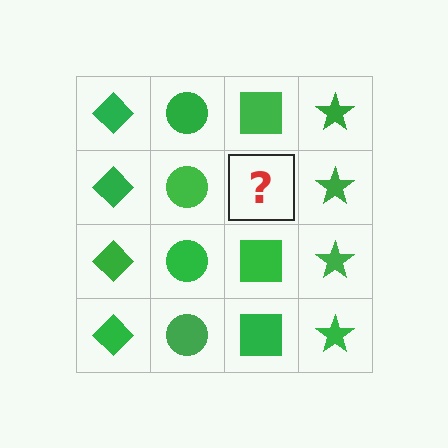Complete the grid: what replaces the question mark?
The question mark should be replaced with a green square.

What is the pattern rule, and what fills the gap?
The rule is that each column has a consistent shape. The gap should be filled with a green square.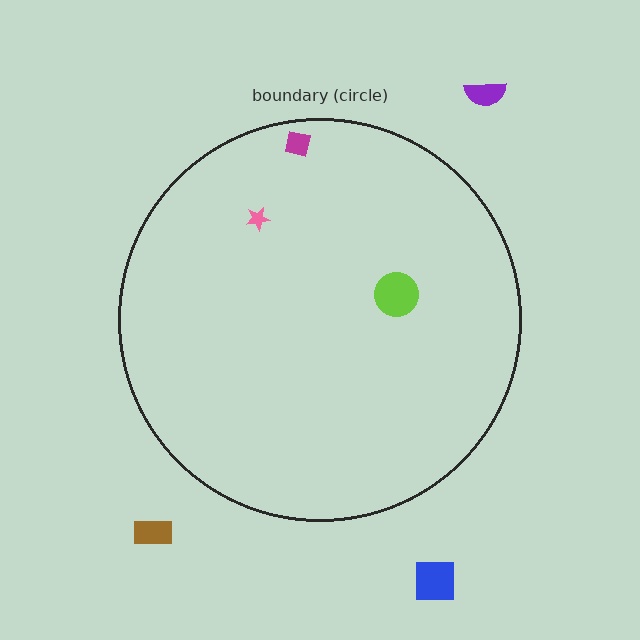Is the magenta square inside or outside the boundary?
Inside.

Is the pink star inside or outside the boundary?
Inside.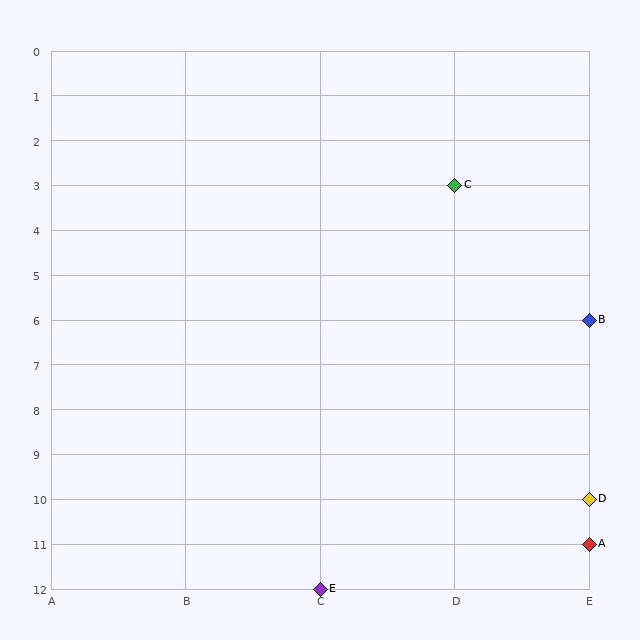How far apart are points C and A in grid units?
Points C and A are 1 column and 8 rows apart (about 8.1 grid units diagonally).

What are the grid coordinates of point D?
Point D is at grid coordinates (E, 10).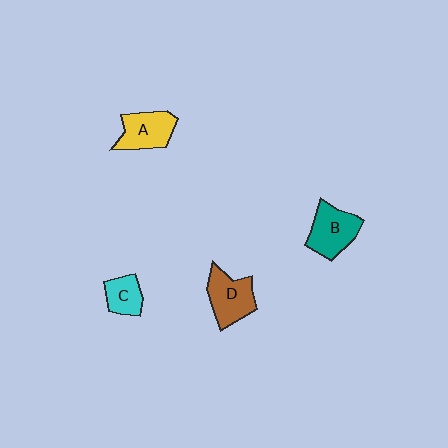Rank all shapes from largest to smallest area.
From largest to smallest: D (brown), B (teal), A (yellow), C (cyan).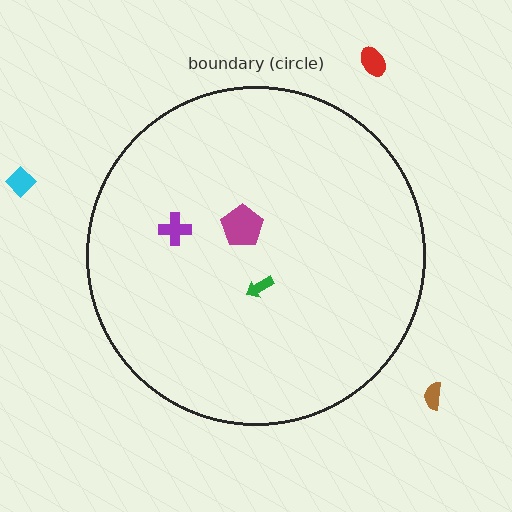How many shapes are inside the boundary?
3 inside, 3 outside.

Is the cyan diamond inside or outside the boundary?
Outside.